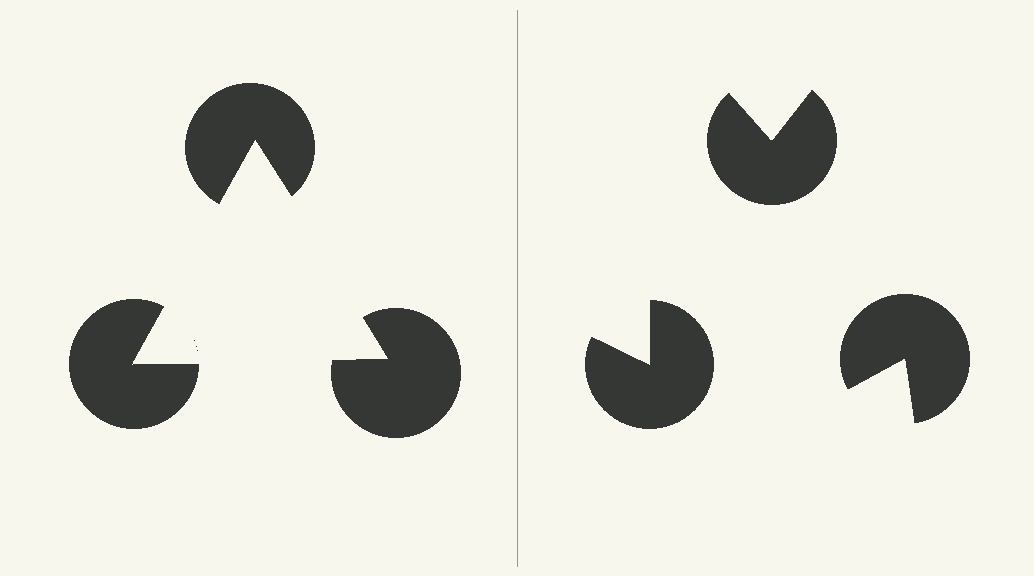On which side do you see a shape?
An illusory triangle appears on the left side. On the right side the wedge cuts are rotated, so no coherent shape forms.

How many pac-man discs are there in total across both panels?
6 — 3 on each side.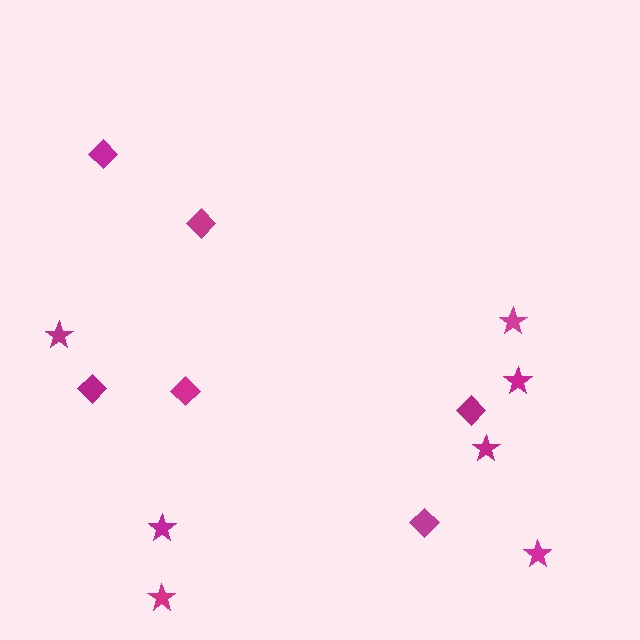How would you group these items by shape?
There are 2 groups: one group of stars (7) and one group of diamonds (6).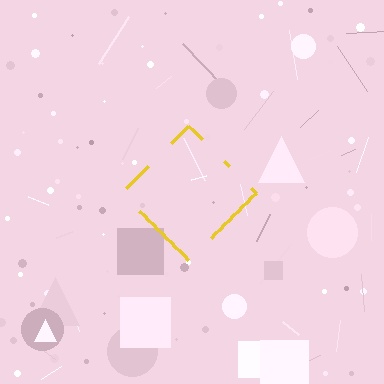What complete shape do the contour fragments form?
The contour fragments form a diamond.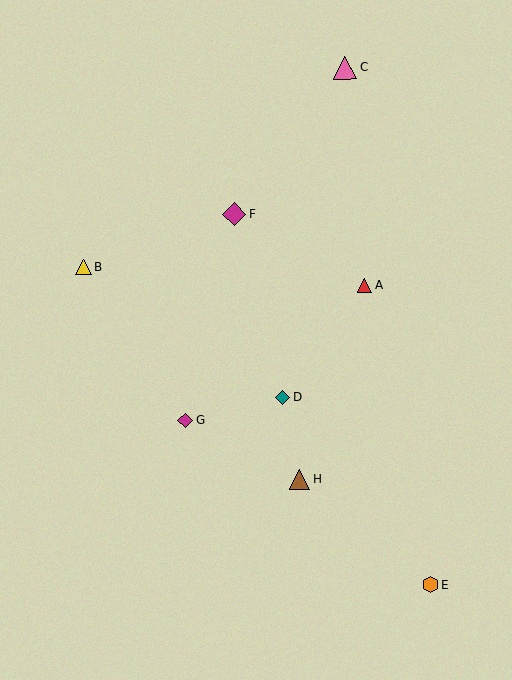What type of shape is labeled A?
Shape A is a red triangle.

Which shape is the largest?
The pink triangle (labeled C) is the largest.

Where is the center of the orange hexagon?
The center of the orange hexagon is at (430, 585).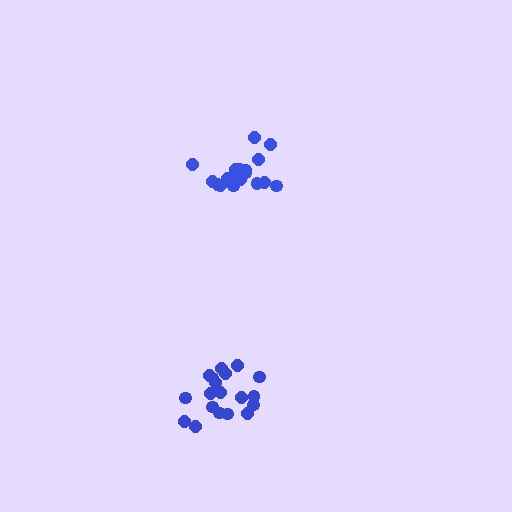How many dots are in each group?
Group 1: 19 dots, Group 2: 18 dots (37 total).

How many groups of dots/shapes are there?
There are 2 groups.